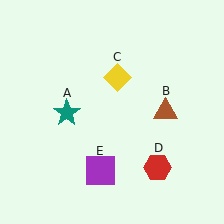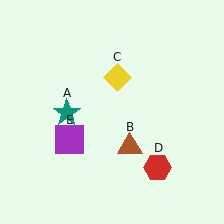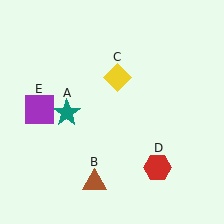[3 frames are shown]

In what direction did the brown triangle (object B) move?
The brown triangle (object B) moved down and to the left.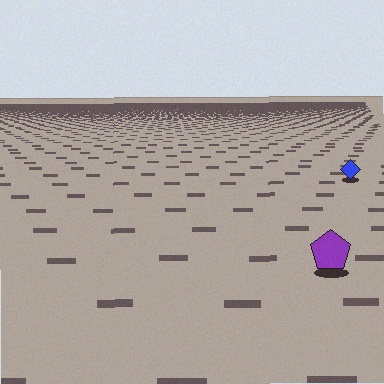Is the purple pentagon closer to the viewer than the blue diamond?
Yes. The purple pentagon is closer — you can tell from the texture gradient: the ground texture is coarser near it.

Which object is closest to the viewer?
The purple pentagon is closest. The texture marks near it are larger and more spread out.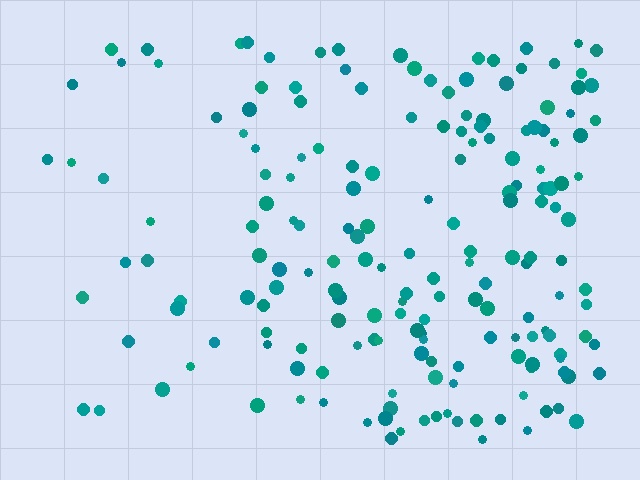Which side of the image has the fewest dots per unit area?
The left.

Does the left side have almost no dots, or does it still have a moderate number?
Still a moderate number, just noticeably fewer than the right.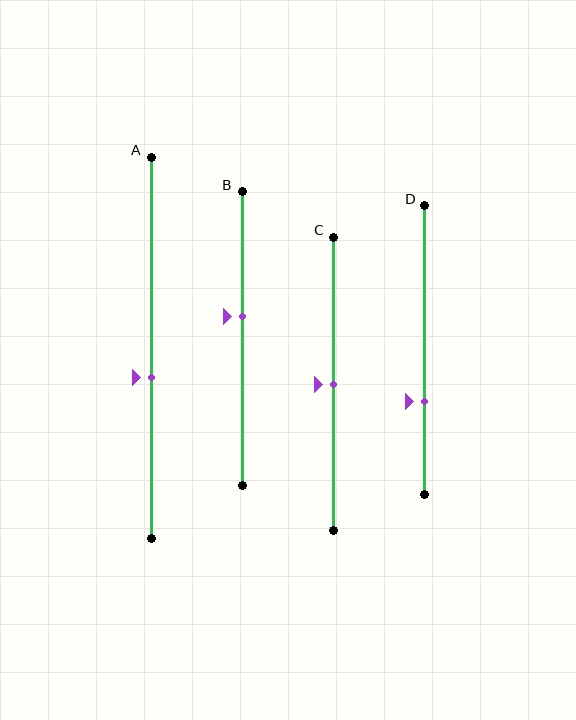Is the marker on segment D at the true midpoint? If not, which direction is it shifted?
No, the marker on segment D is shifted downward by about 18% of the segment length.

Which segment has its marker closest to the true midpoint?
Segment C has its marker closest to the true midpoint.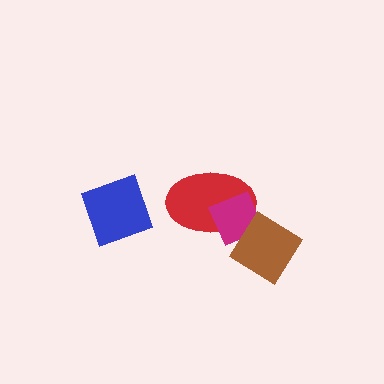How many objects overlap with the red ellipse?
2 objects overlap with the red ellipse.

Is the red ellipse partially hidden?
Yes, it is partially covered by another shape.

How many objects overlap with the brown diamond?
2 objects overlap with the brown diamond.